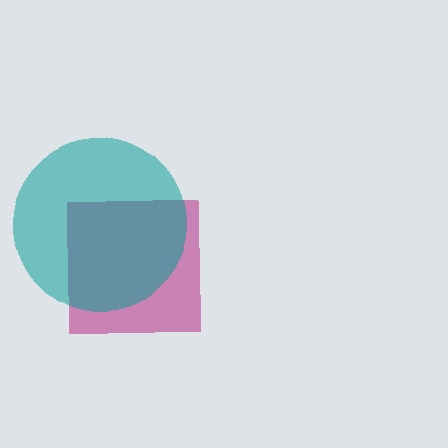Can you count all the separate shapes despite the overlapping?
Yes, there are 2 separate shapes.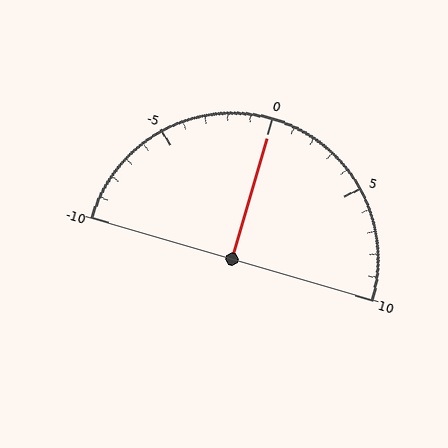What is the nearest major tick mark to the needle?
The nearest major tick mark is 0.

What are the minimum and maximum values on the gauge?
The gauge ranges from -10 to 10.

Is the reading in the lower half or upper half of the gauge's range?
The reading is in the upper half of the range (-10 to 10).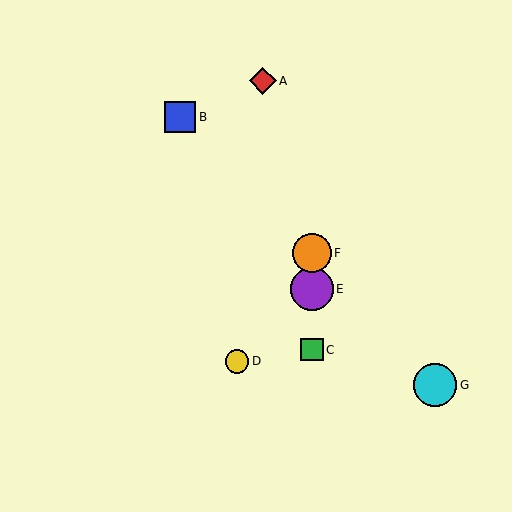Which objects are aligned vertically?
Objects C, E, F are aligned vertically.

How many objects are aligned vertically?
3 objects (C, E, F) are aligned vertically.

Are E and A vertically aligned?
No, E is at x≈312 and A is at x≈263.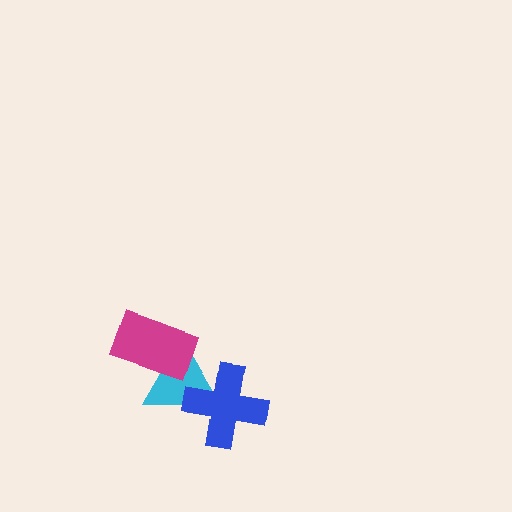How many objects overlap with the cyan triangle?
2 objects overlap with the cyan triangle.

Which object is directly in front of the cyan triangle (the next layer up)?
The blue cross is directly in front of the cyan triangle.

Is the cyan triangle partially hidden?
Yes, it is partially covered by another shape.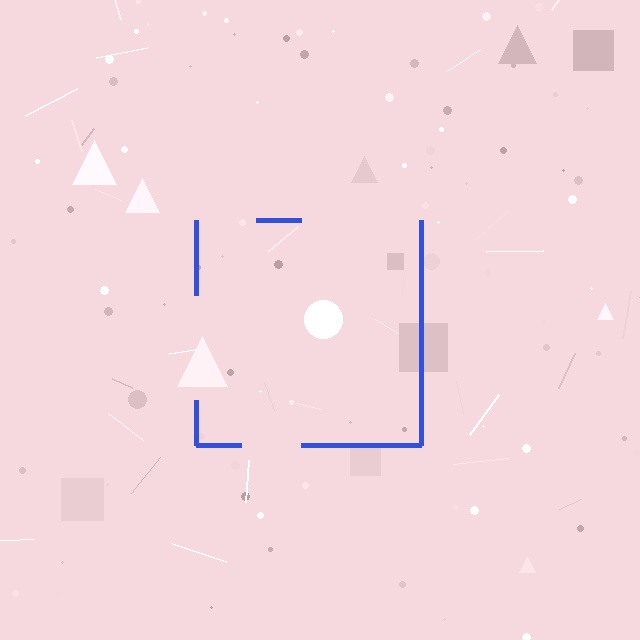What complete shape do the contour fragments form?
The contour fragments form a square.